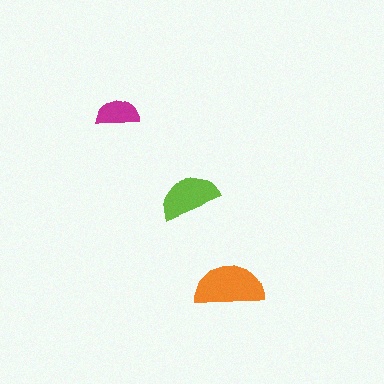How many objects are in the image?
There are 3 objects in the image.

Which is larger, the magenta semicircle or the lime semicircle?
The lime one.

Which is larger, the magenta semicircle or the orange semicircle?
The orange one.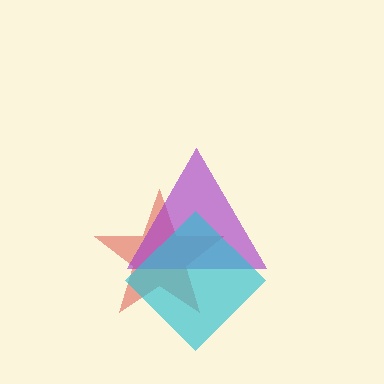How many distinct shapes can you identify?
There are 3 distinct shapes: a red star, a purple triangle, a cyan diamond.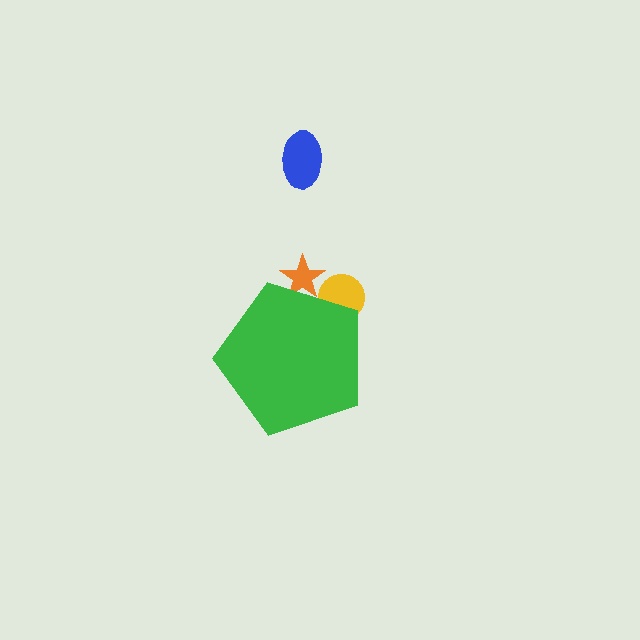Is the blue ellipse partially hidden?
No, the blue ellipse is fully visible.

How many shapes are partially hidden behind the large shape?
2 shapes are partially hidden.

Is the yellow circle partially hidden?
Yes, the yellow circle is partially hidden behind the green pentagon.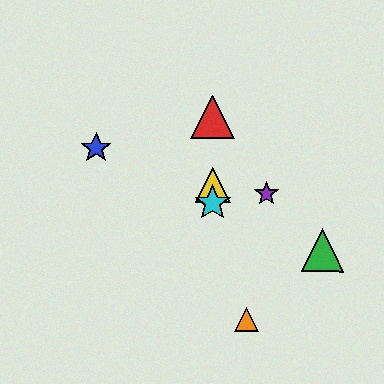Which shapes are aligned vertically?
The red triangle, the yellow triangle, the cyan star are aligned vertically.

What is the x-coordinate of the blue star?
The blue star is at x≈96.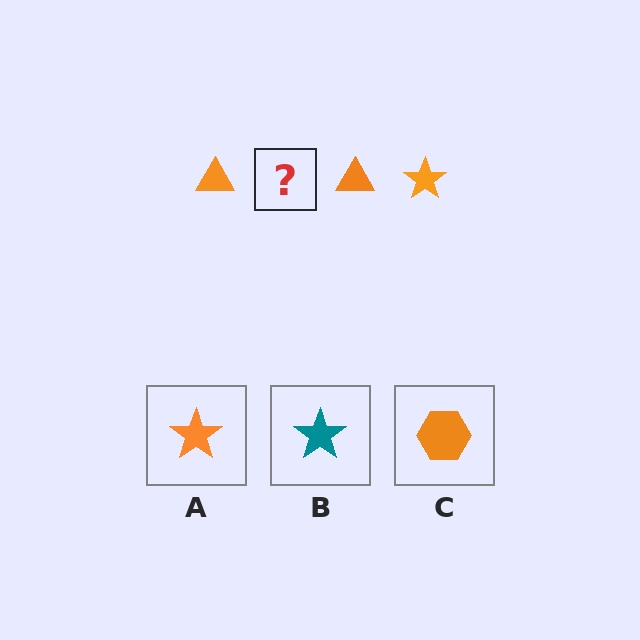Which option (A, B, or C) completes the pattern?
A.